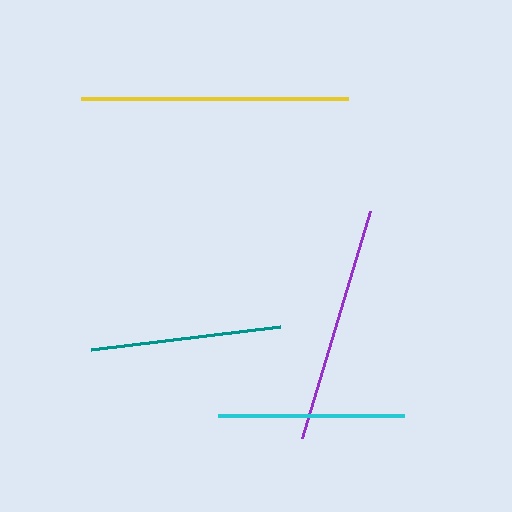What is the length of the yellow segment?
The yellow segment is approximately 267 pixels long.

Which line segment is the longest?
The yellow line is the longest at approximately 267 pixels.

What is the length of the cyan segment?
The cyan segment is approximately 185 pixels long.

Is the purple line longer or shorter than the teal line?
The purple line is longer than the teal line.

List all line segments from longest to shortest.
From longest to shortest: yellow, purple, teal, cyan.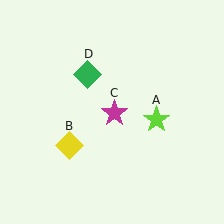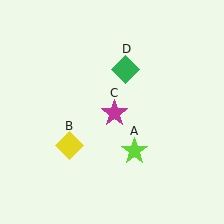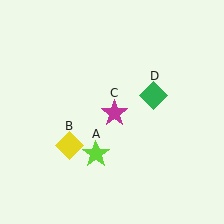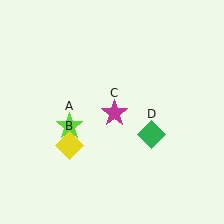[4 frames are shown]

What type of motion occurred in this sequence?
The lime star (object A), green diamond (object D) rotated clockwise around the center of the scene.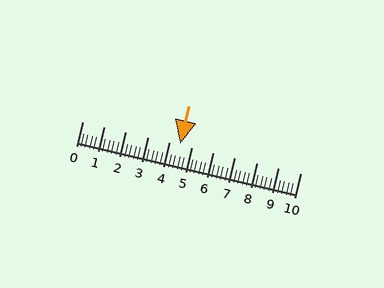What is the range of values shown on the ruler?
The ruler shows values from 0 to 10.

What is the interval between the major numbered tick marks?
The major tick marks are spaced 1 units apart.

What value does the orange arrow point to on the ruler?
The orange arrow points to approximately 4.5.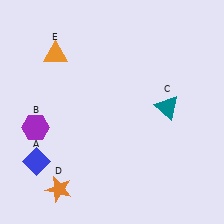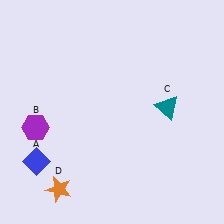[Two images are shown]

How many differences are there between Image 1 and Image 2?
There is 1 difference between the two images.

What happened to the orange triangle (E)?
The orange triangle (E) was removed in Image 2. It was in the top-left area of Image 1.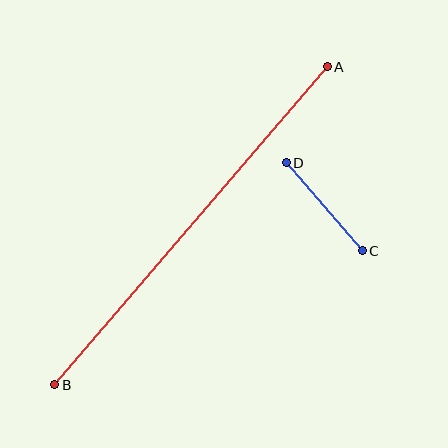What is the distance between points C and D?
The distance is approximately 117 pixels.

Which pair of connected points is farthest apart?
Points A and B are farthest apart.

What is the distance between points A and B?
The distance is approximately 419 pixels.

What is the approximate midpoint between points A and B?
The midpoint is at approximately (191, 226) pixels.